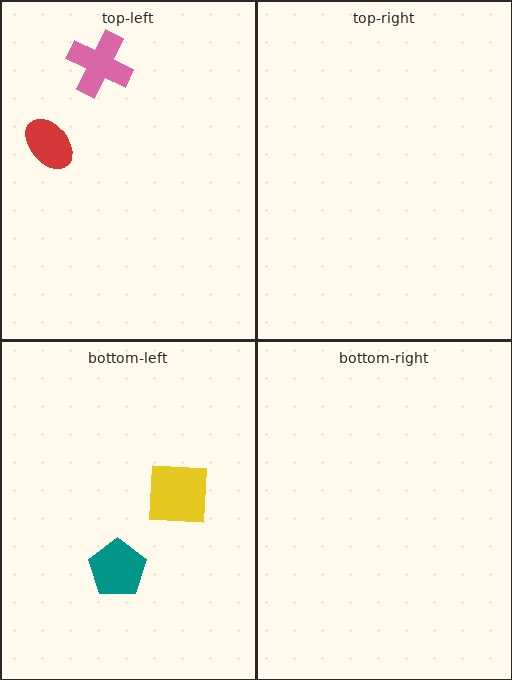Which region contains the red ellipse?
The top-left region.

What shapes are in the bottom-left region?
The yellow square, the teal pentagon.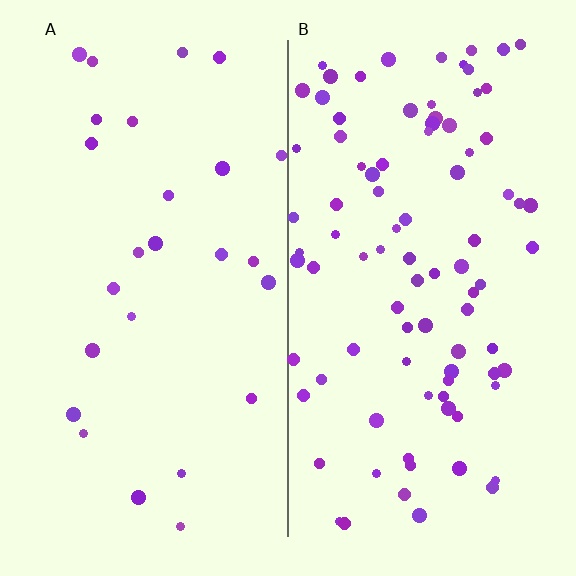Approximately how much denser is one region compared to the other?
Approximately 3.5× — region B over region A.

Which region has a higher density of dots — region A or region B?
B (the right).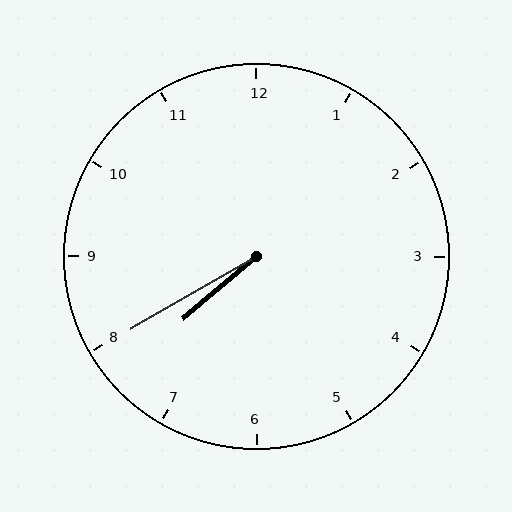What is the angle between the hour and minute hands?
Approximately 10 degrees.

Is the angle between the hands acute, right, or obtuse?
It is acute.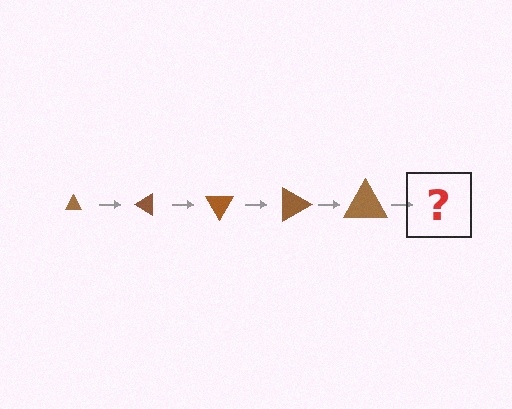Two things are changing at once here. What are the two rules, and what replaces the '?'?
The two rules are that the triangle grows larger each step and it rotates 30 degrees each step. The '?' should be a triangle, larger than the previous one and rotated 150 degrees from the start.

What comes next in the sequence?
The next element should be a triangle, larger than the previous one and rotated 150 degrees from the start.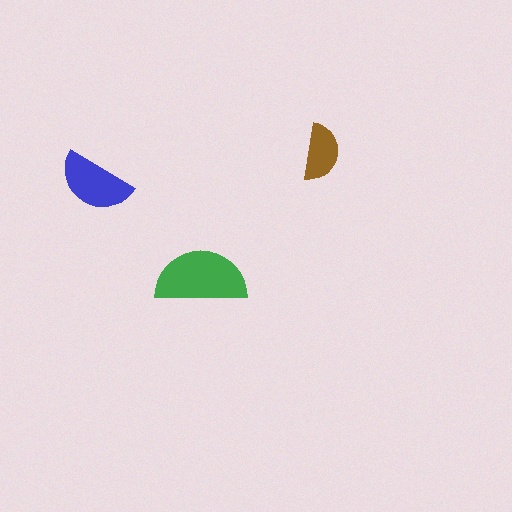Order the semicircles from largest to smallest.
the green one, the blue one, the brown one.